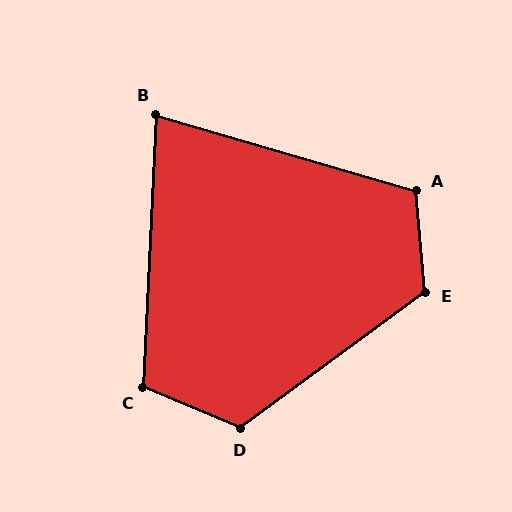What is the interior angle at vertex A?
Approximately 111 degrees (obtuse).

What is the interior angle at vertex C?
Approximately 110 degrees (obtuse).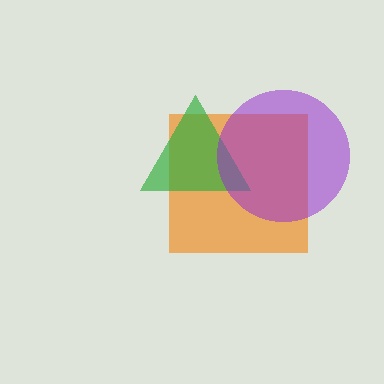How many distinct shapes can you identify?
There are 3 distinct shapes: an orange square, a green triangle, a purple circle.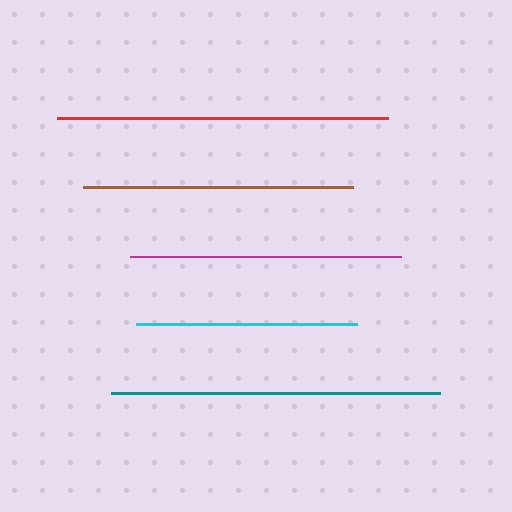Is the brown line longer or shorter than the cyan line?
The brown line is longer than the cyan line.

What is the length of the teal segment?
The teal segment is approximately 330 pixels long.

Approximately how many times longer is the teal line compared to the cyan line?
The teal line is approximately 1.5 times the length of the cyan line.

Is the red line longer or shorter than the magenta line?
The red line is longer than the magenta line.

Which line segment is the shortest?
The cyan line is the shortest at approximately 220 pixels.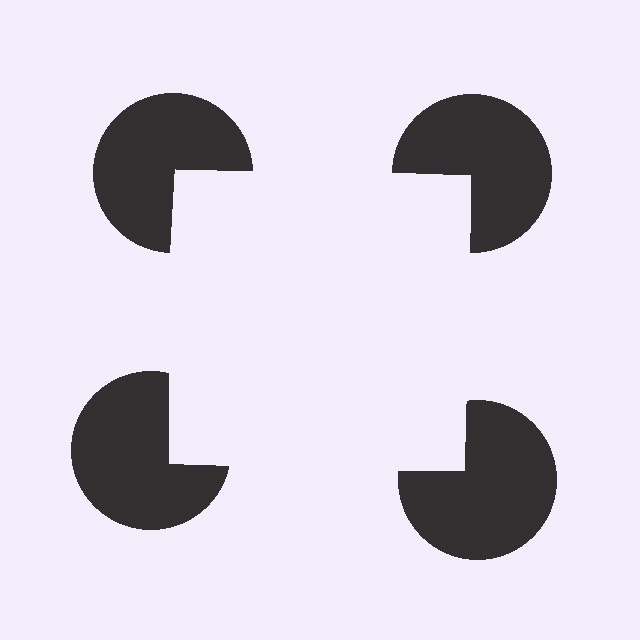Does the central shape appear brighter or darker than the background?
It typically appears slightly brighter than the background, even though no actual brightness change is drawn.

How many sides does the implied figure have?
4 sides.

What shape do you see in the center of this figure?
An illusory square — its edges are inferred from the aligned wedge cuts in the pac-man discs, not physically drawn.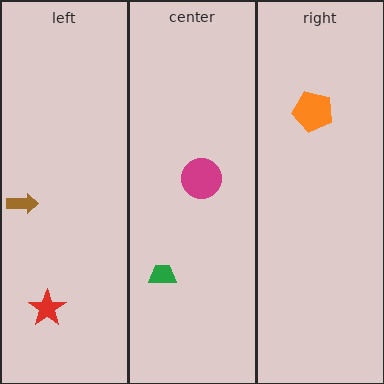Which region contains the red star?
The left region.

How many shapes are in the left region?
2.